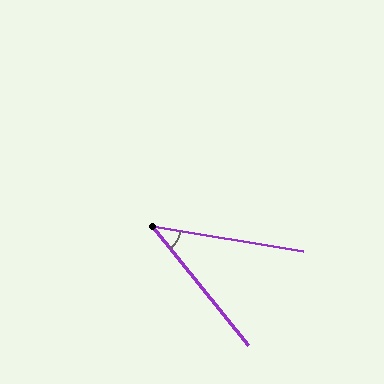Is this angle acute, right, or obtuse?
It is acute.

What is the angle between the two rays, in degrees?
Approximately 42 degrees.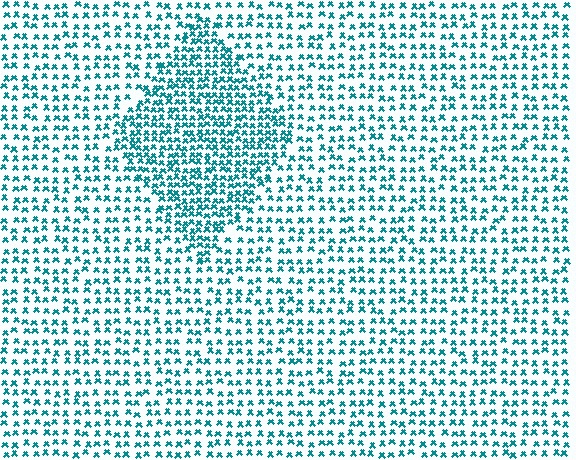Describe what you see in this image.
The image contains small teal elements arranged at two different densities. A diamond-shaped region is visible where the elements are more densely packed than the surrounding area.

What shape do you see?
I see a diamond.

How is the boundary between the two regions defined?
The boundary is defined by a change in element density (approximately 1.8x ratio). All elements are the same color, size, and shape.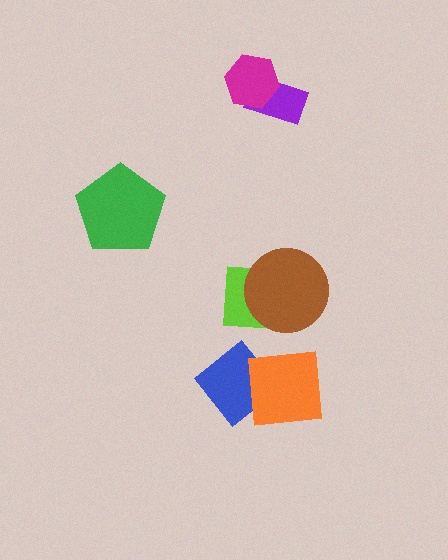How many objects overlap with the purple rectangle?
1 object overlaps with the purple rectangle.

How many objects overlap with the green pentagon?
0 objects overlap with the green pentagon.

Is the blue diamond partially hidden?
Yes, it is partially covered by another shape.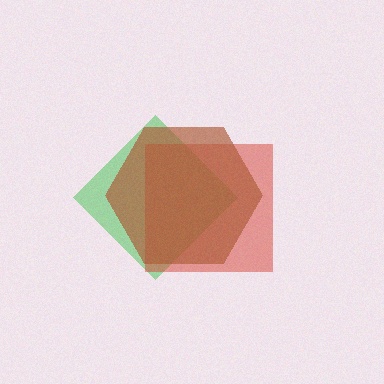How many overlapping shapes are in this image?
There are 3 overlapping shapes in the image.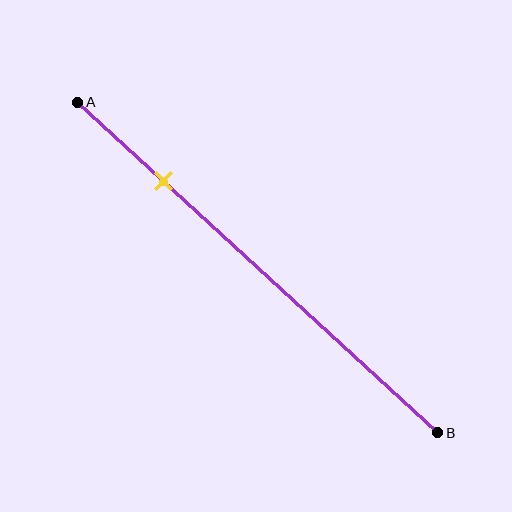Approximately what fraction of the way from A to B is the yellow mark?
The yellow mark is approximately 25% of the way from A to B.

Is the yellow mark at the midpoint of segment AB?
No, the mark is at about 25% from A, not at the 50% midpoint.